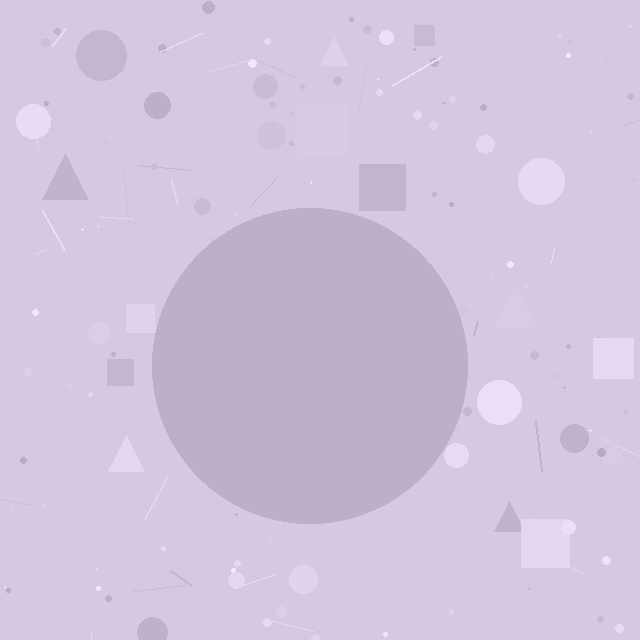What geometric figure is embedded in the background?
A circle is embedded in the background.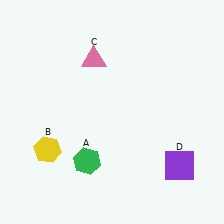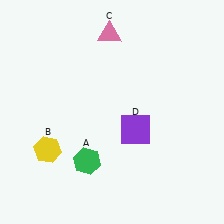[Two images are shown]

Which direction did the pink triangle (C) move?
The pink triangle (C) moved up.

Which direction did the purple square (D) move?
The purple square (D) moved left.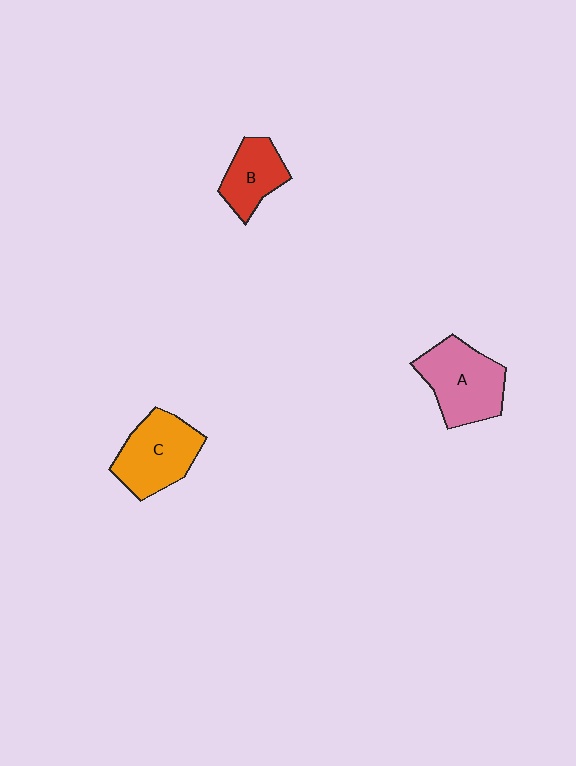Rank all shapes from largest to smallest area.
From largest to smallest: A (pink), C (orange), B (red).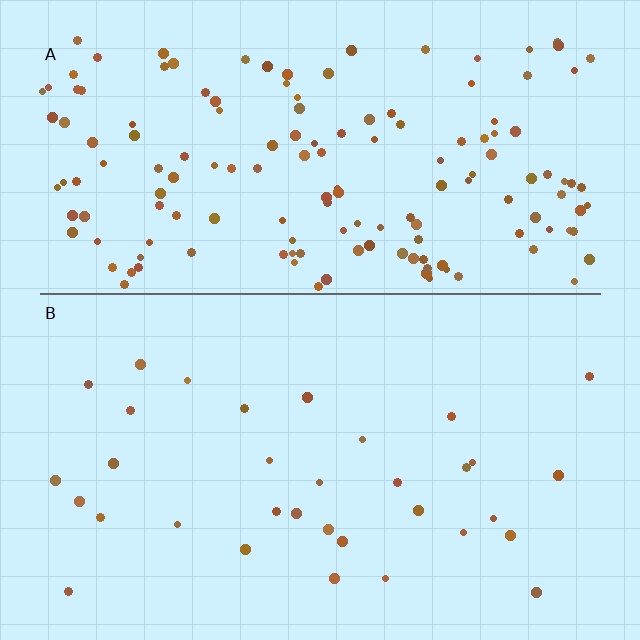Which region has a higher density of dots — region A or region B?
A (the top).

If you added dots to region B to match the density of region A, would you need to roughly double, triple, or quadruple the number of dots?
Approximately quadruple.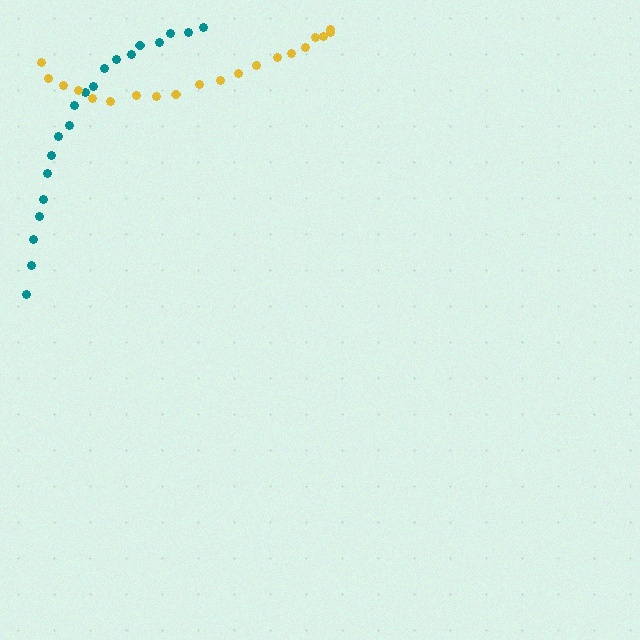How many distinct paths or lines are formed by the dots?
There are 2 distinct paths.